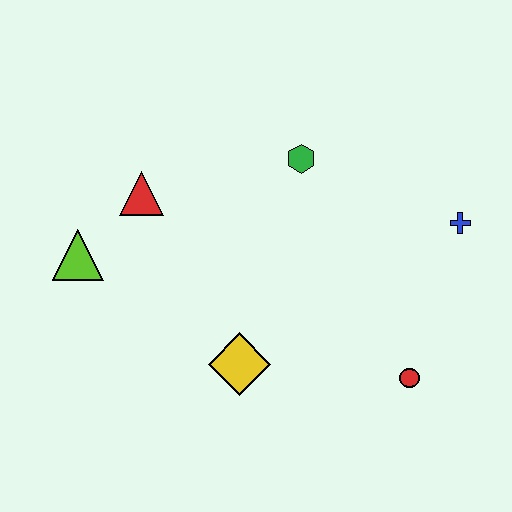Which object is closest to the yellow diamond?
The red circle is closest to the yellow diamond.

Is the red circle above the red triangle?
No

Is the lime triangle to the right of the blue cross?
No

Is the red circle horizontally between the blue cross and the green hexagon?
Yes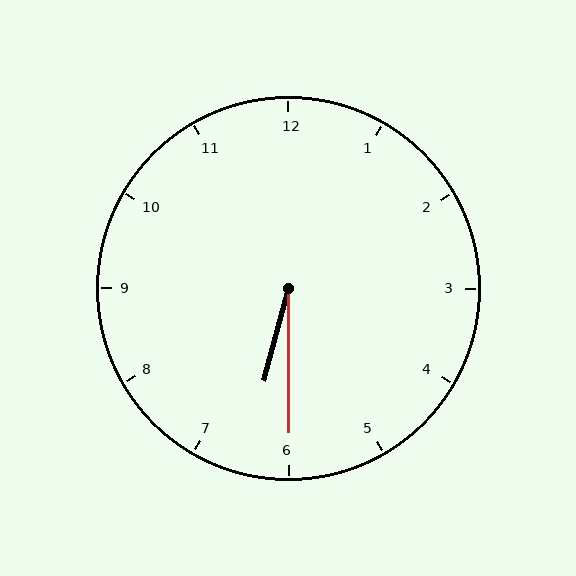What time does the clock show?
6:30.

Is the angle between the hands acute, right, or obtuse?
It is acute.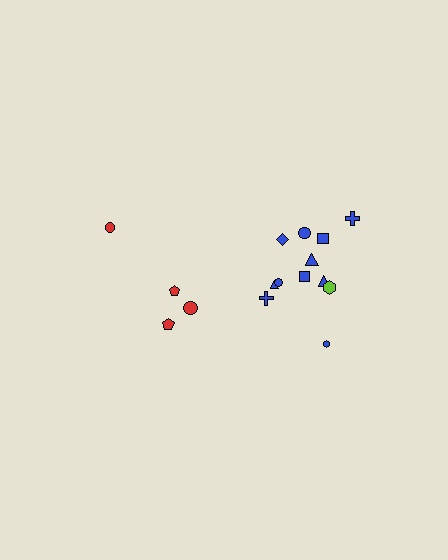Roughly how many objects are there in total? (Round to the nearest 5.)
Roughly 15 objects in total.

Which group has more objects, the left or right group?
The right group.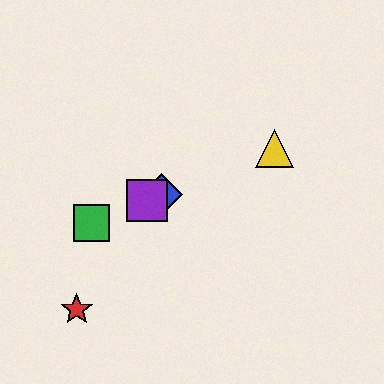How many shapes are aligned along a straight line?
4 shapes (the blue diamond, the green square, the yellow triangle, the purple square) are aligned along a straight line.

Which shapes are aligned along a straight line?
The blue diamond, the green square, the yellow triangle, the purple square are aligned along a straight line.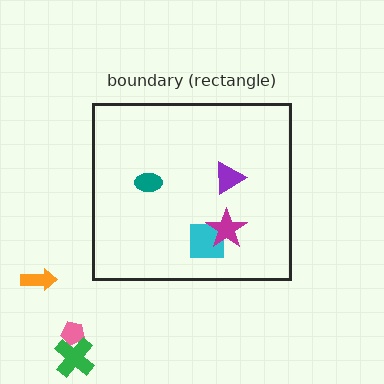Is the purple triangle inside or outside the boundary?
Inside.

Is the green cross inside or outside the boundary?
Outside.